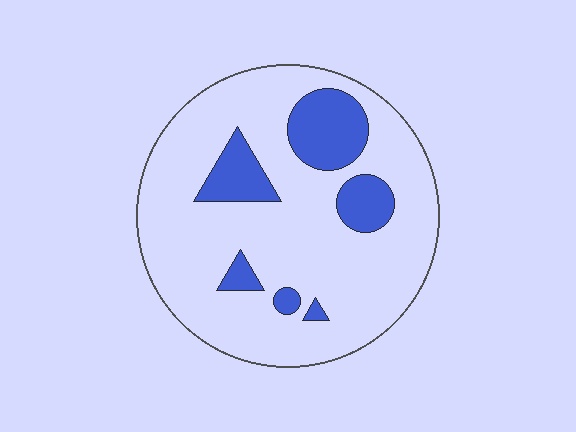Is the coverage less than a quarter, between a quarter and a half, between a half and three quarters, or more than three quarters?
Less than a quarter.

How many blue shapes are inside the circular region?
6.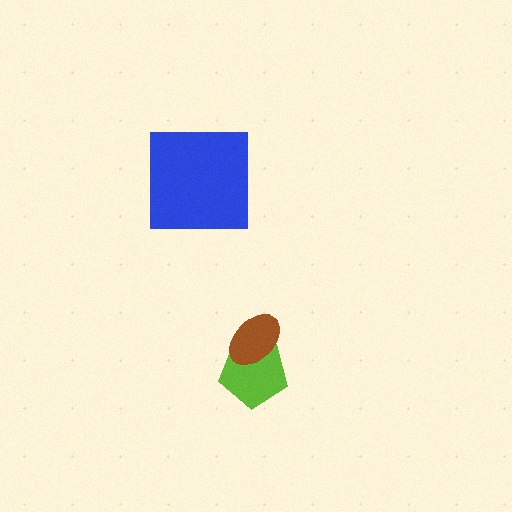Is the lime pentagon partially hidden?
Yes, it is partially covered by another shape.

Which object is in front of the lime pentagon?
The brown ellipse is in front of the lime pentagon.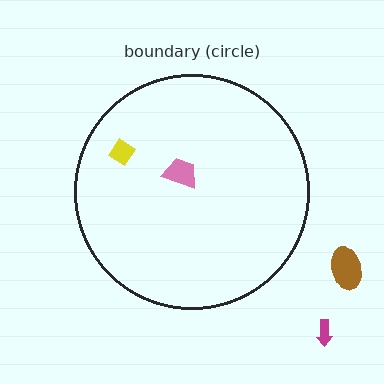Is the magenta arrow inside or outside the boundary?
Outside.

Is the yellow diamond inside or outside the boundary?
Inside.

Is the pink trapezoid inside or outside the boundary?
Inside.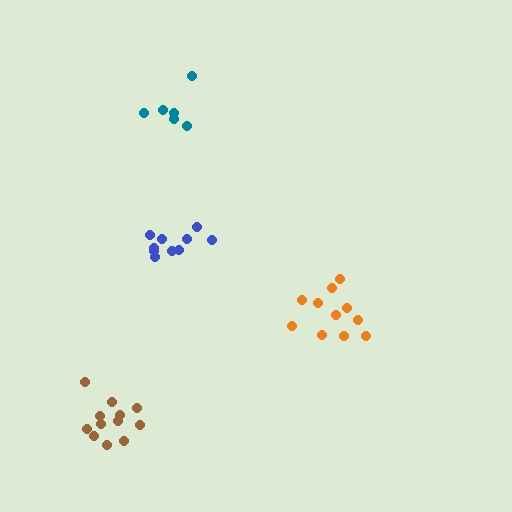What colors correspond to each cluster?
The clusters are colored: blue, orange, teal, brown.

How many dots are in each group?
Group 1: 10 dots, Group 2: 11 dots, Group 3: 6 dots, Group 4: 12 dots (39 total).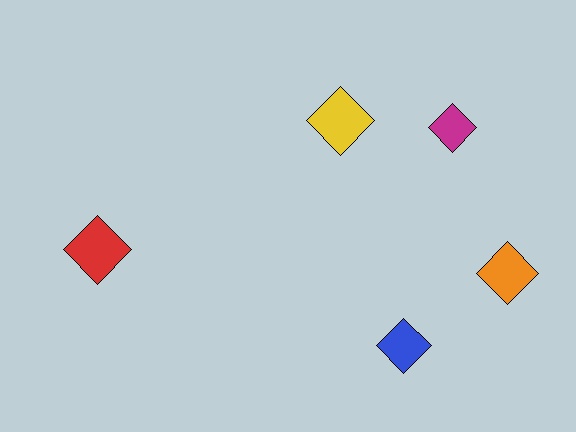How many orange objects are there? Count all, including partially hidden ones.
There is 1 orange object.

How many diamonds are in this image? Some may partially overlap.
There are 5 diamonds.